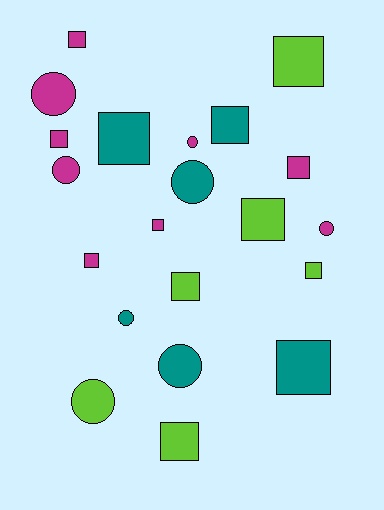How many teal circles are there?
There are 3 teal circles.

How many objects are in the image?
There are 21 objects.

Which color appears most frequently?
Magenta, with 9 objects.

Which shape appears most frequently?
Square, with 13 objects.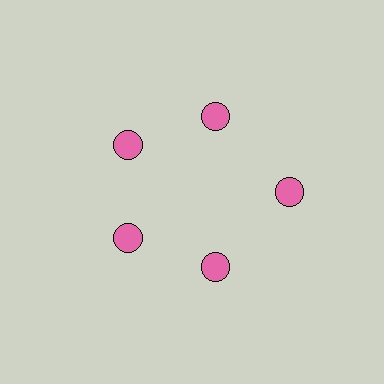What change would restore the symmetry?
The symmetry would be restored by moving it inward, back onto the ring so that all 5 circles sit at equal angles and equal distance from the center.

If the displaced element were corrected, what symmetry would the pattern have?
It would have 5-fold rotational symmetry — the pattern would map onto itself every 72 degrees.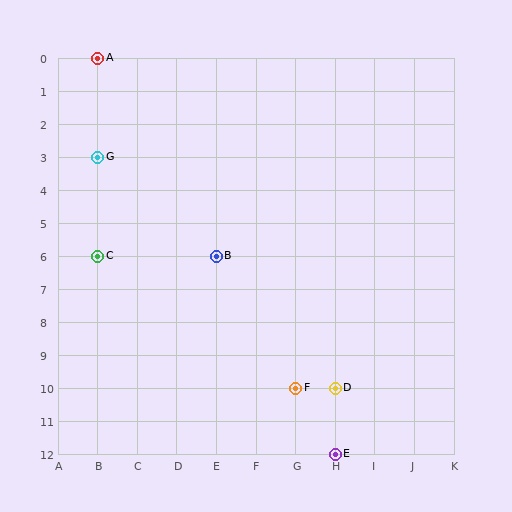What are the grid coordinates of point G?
Point G is at grid coordinates (B, 3).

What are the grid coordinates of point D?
Point D is at grid coordinates (H, 10).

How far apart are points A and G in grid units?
Points A and G are 3 rows apart.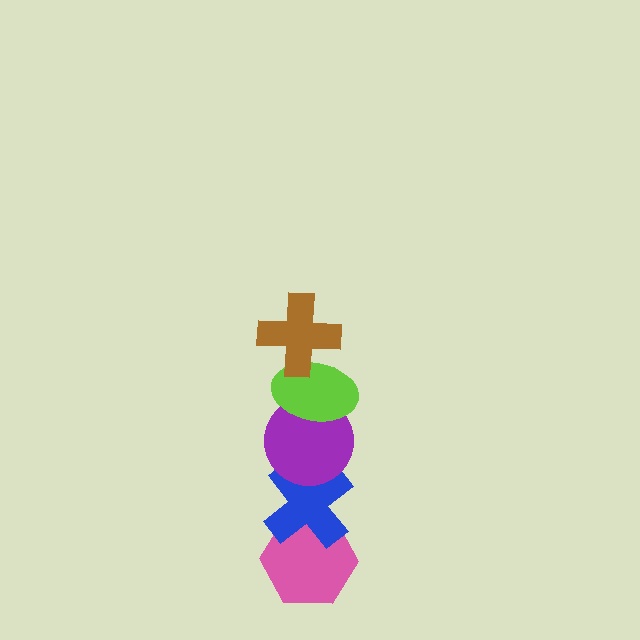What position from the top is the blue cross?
The blue cross is 4th from the top.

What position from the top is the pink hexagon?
The pink hexagon is 5th from the top.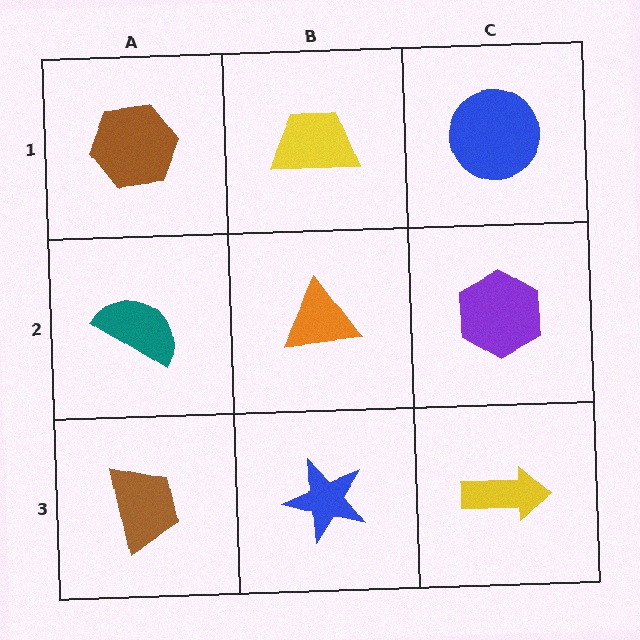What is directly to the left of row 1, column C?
A yellow trapezoid.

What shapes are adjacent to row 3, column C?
A purple hexagon (row 2, column C), a blue star (row 3, column B).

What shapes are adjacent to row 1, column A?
A teal semicircle (row 2, column A), a yellow trapezoid (row 1, column B).